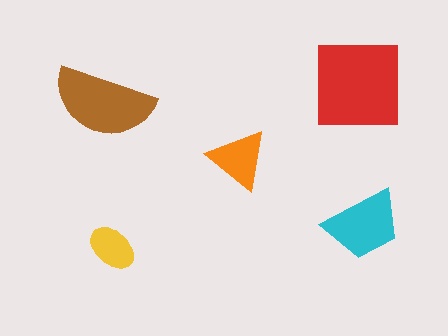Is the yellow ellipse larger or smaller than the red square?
Smaller.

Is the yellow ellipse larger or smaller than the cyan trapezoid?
Smaller.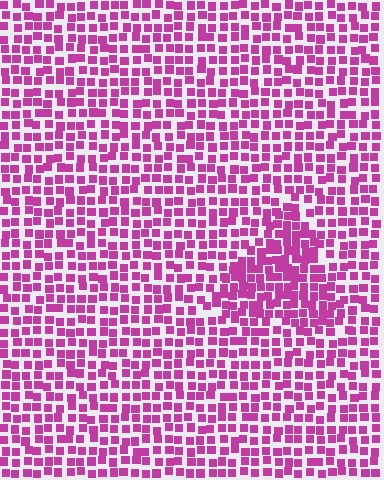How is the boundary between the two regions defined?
The boundary is defined by a change in element density (approximately 1.5x ratio). All elements are the same color, size, and shape.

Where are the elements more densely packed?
The elements are more densely packed inside the triangle boundary.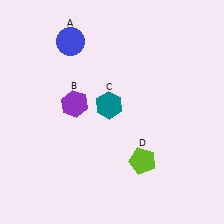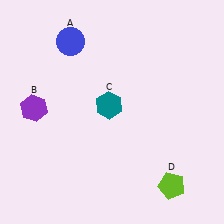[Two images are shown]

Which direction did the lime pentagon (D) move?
The lime pentagon (D) moved right.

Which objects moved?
The objects that moved are: the purple hexagon (B), the lime pentagon (D).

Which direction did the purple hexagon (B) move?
The purple hexagon (B) moved left.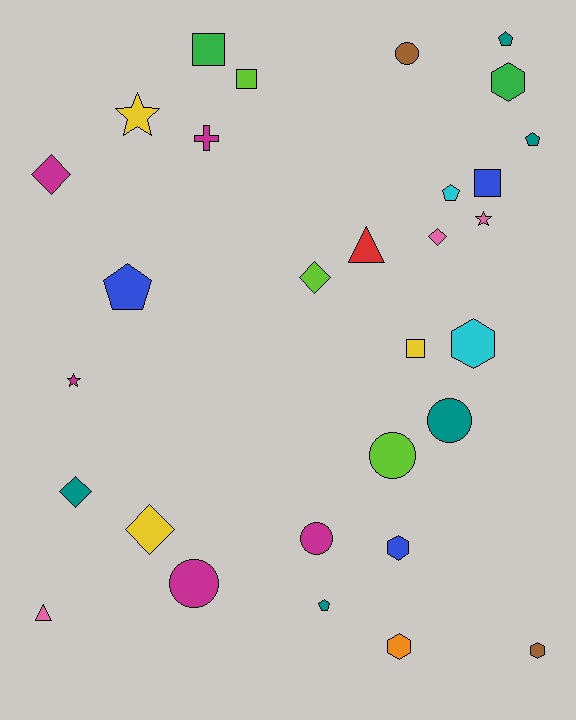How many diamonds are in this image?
There are 5 diamonds.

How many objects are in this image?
There are 30 objects.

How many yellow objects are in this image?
There are 3 yellow objects.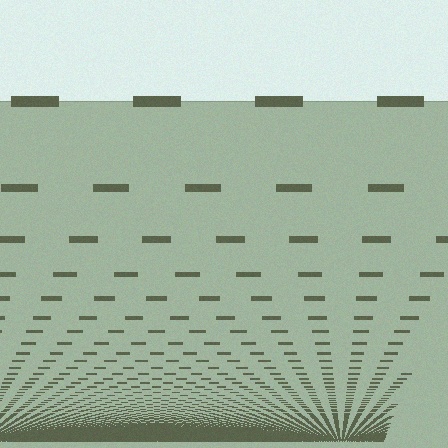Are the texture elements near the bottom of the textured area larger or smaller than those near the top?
Smaller. The gradient is inverted — elements near the bottom are smaller and denser.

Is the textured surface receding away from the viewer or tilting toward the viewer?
The surface appears to tilt toward the viewer. Texture elements get larger and sparser toward the top.